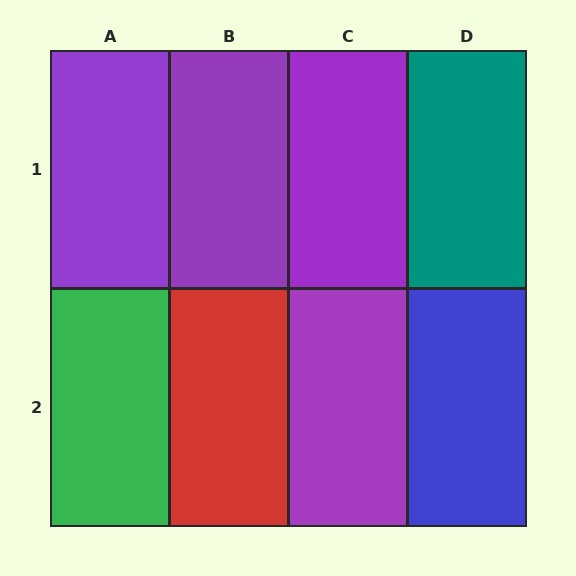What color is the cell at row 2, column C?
Purple.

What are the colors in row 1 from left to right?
Purple, purple, purple, teal.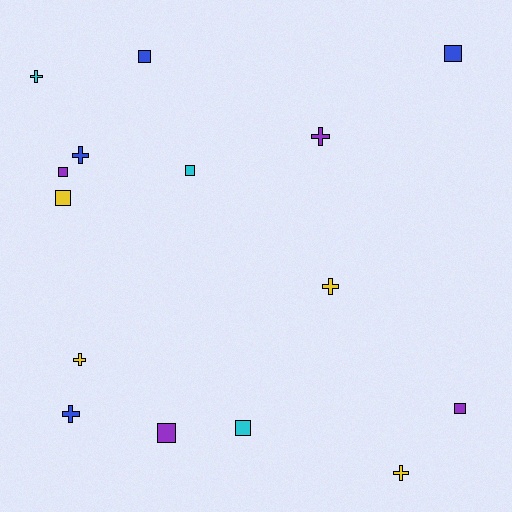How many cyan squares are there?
There are 2 cyan squares.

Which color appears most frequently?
Blue, with 4 objects.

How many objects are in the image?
There are 15 objects.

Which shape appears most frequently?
Square, with 8 objects.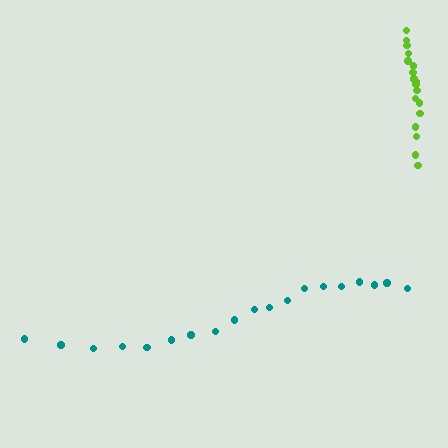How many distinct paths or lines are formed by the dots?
There are 2 distinct paths.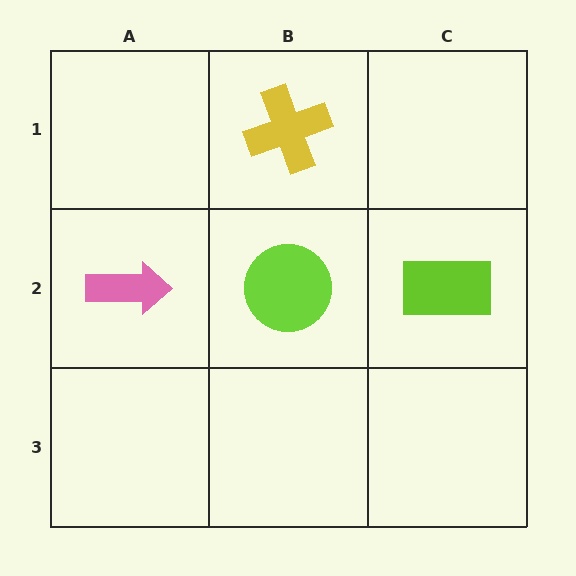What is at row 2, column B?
A lime circle.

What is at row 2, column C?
A lime rectangle.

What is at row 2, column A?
A pink arrow.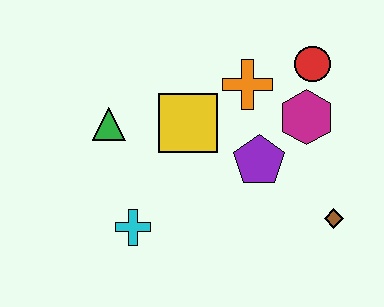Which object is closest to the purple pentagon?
The magenta hexagon is closest to the purple pentagon.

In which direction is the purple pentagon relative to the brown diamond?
The purple pentagon is to the left of the brown diamond.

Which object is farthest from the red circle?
The cyan cross is farthest from the red circle.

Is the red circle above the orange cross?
Yes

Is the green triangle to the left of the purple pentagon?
Yes